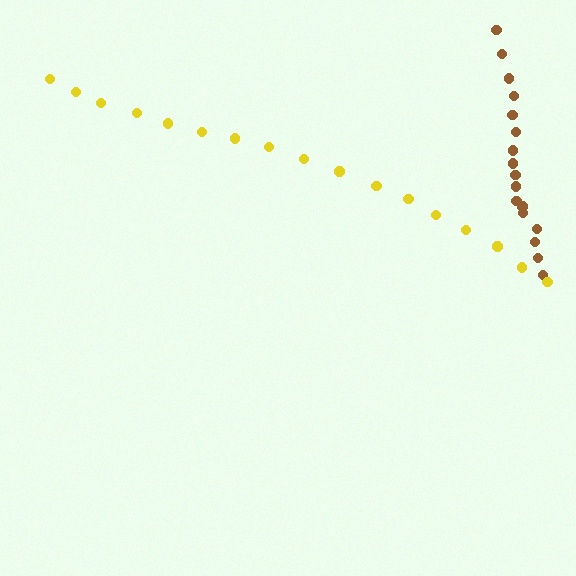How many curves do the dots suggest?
There are 2 distinct paths.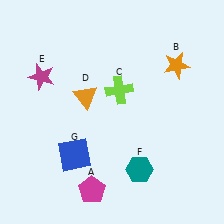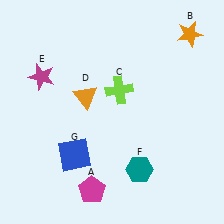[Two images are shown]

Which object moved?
The orange star (B) moved up.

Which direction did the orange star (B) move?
The orange star (B) moved up.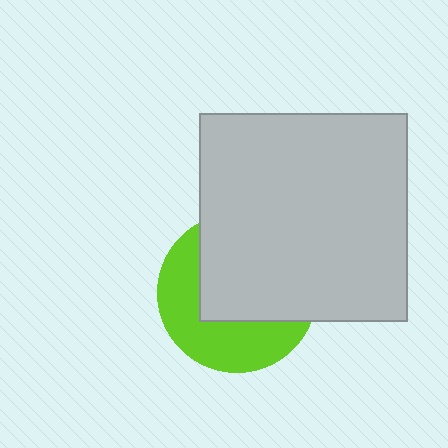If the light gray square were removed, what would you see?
You would see the complete lime circle.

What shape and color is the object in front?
The object in front is a light gray square.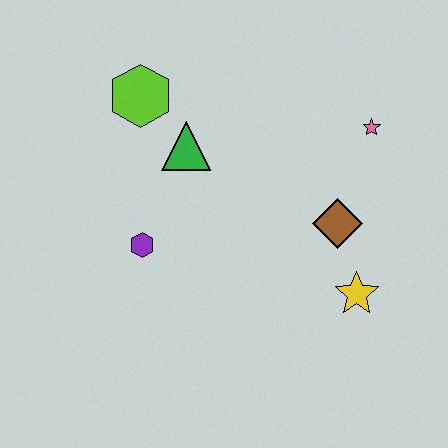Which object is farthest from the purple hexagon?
The pink star is farthest from the purple hexagon.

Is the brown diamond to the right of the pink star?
No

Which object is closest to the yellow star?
The brown diamond is closest to the yellow star.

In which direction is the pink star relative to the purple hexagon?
The pink star is to the right of the purple hexagon.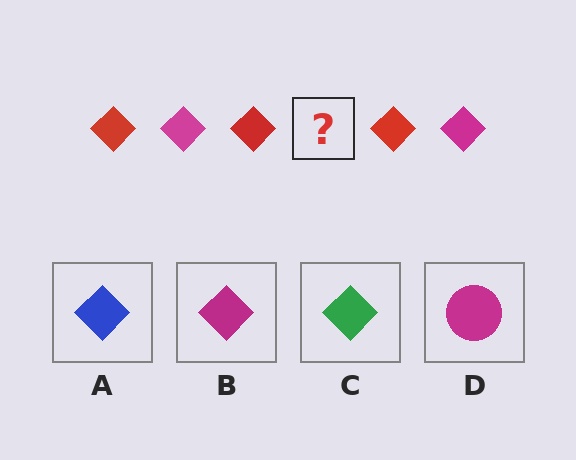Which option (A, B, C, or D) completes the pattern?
B.